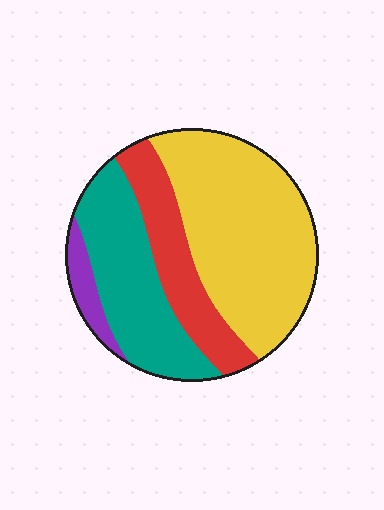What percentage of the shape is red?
Red covers around 20% of the shape.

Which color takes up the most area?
Yellow, at roughly 45%.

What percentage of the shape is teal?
Teal takes up about one quarter (1/4) of the shape.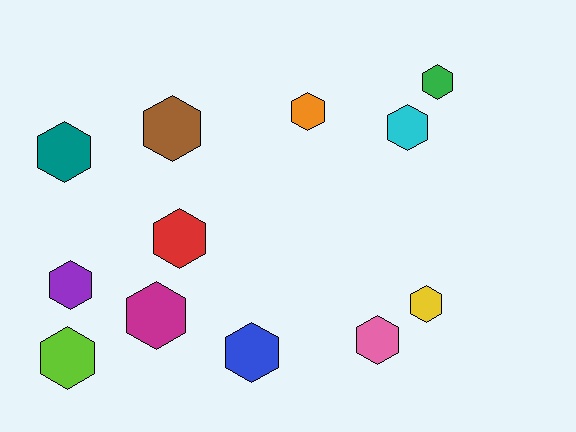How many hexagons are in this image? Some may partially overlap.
There are 12 hexagons.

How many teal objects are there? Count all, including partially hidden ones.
There is 1 teal object.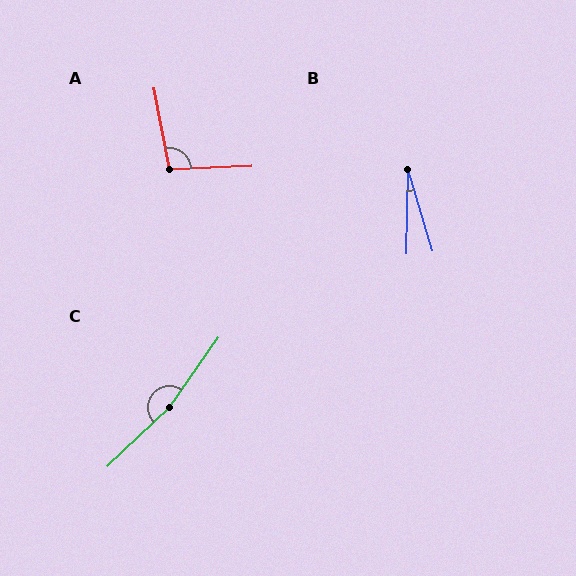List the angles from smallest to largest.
B (18°), A (98°), C (169°).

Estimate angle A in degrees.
Approximately 98 degrees.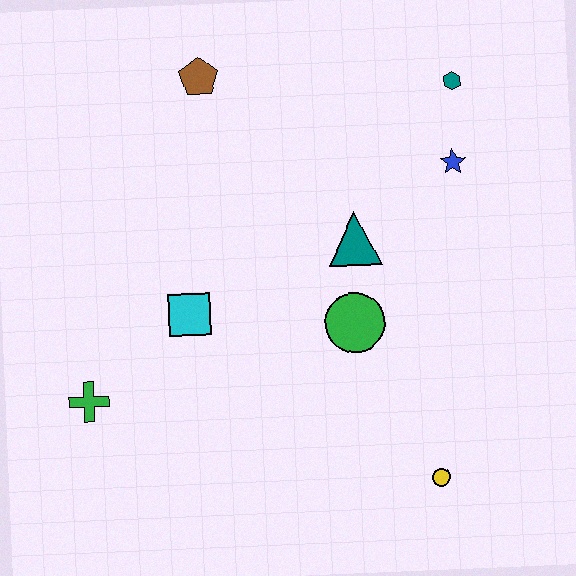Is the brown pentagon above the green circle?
Yes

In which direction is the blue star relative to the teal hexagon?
The blue star is below the teal hexagon.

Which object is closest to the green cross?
The cyan square is closest to the green cross.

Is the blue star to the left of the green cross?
No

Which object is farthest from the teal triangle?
The green cross is farthest from the teal triangle.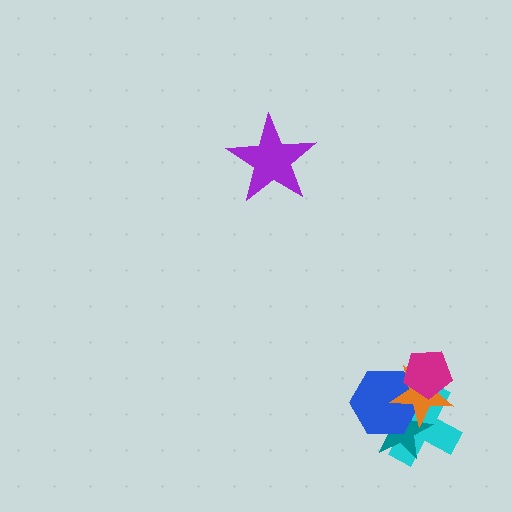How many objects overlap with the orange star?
4 objects overlap with the orange star.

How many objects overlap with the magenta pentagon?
3 objects overlap with the magenta pentagon.